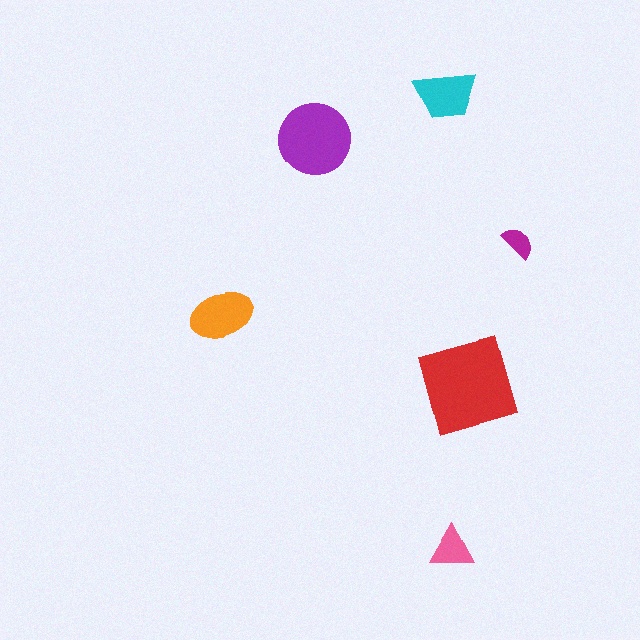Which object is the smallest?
The magenta semicircle.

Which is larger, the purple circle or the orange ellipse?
The purple circle.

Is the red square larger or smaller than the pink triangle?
Larger.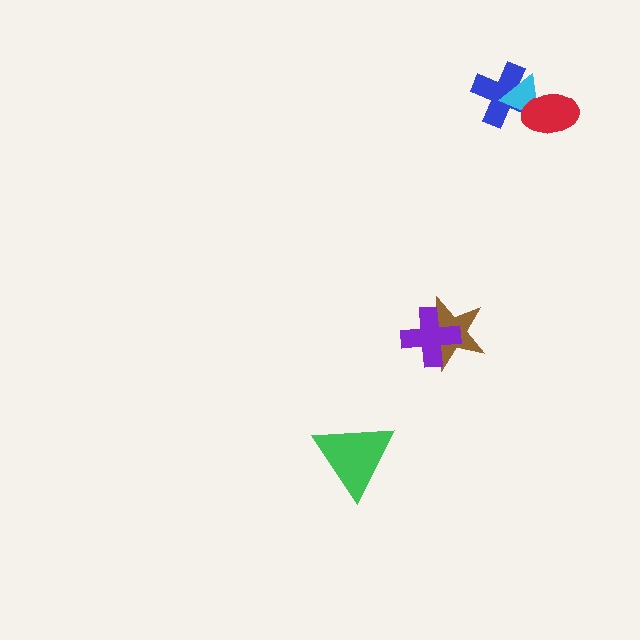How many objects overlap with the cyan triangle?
2 objects overlap with the cyan triangle.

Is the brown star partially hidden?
Yes, it is partially covered by another shape.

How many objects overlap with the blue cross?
2 objects overlap with the blue cross.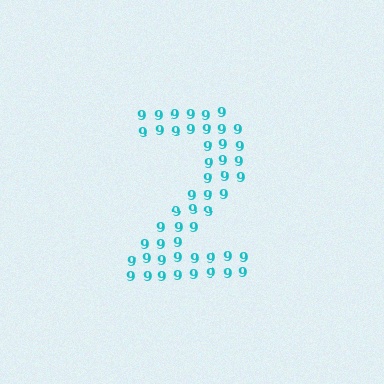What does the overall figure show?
The overall figure shows the digit 2.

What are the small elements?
The small elements are digit 9's.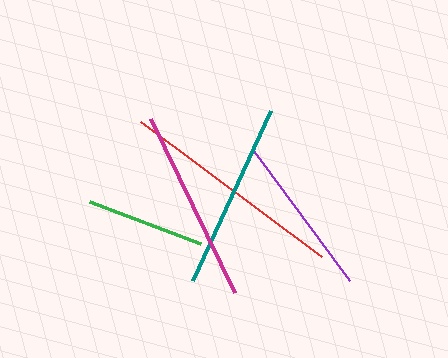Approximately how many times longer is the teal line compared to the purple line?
The teal line is approximately 1.1 times the length of the purple line.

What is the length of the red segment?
The red segment is approximately 226 pixels long.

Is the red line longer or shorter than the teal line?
The red line is longer than the teal line.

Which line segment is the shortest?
The green line is the shortest at approximately 119 pixels.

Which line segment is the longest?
The red line is the longest at approximately 226 pixels.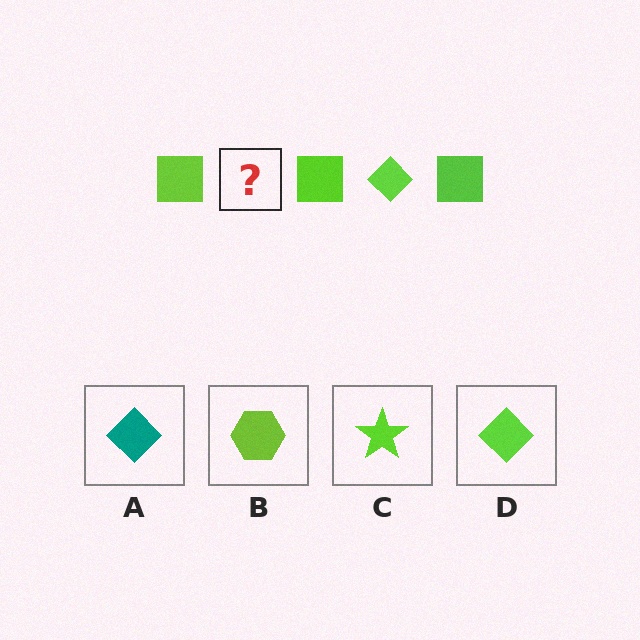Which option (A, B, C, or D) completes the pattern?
D.